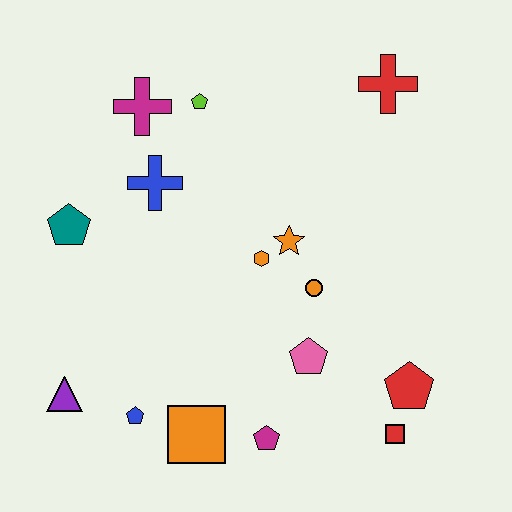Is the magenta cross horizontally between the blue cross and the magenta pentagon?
No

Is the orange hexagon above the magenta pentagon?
Yes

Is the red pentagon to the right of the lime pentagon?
Yes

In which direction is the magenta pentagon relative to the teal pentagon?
The magenta pentagon is below the teal pentagon.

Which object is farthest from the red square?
The magenta cross is farthest from the red square.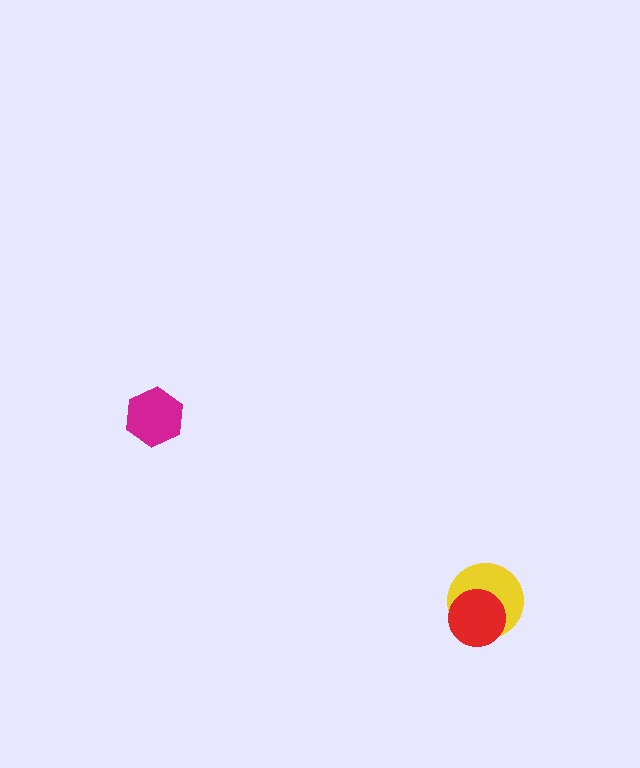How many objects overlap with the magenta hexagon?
0 objects overlap with the magenta hexagon.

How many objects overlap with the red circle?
1 object overlaps with the red circle.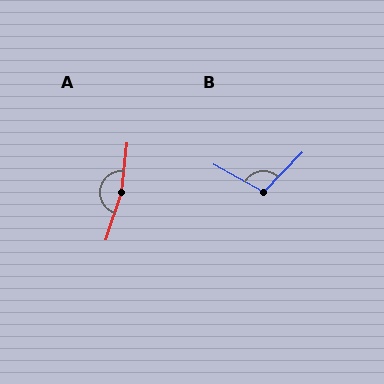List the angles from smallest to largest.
B (106°), A (169°).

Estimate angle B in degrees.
Approximately 106 degrees.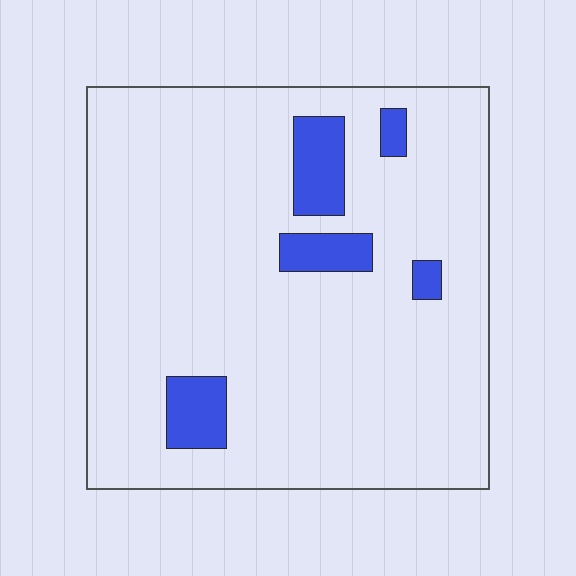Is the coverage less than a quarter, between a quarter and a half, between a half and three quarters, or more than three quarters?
Less than a quarter.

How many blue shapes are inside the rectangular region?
5.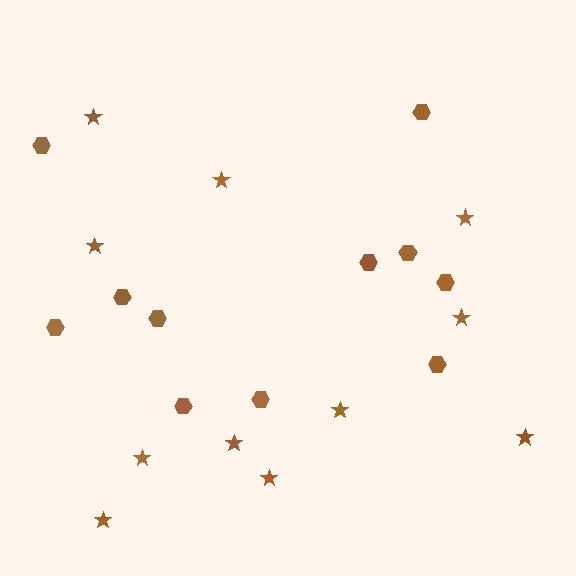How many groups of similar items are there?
There are 2 groups: one group of stars (11) and one group of hexagons (11).